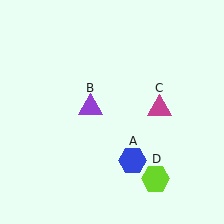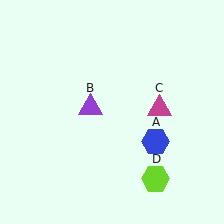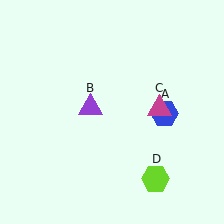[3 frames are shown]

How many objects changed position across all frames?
1 object changed position: blue hexagon (object A).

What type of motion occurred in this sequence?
The blue hexagon (object A) rotated counterclockwise around the center of the scene.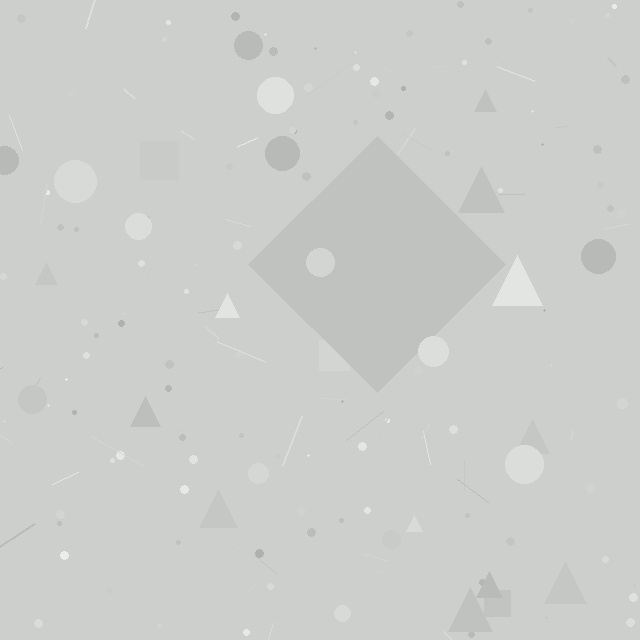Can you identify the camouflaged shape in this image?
The camouflaged shape is a diamond.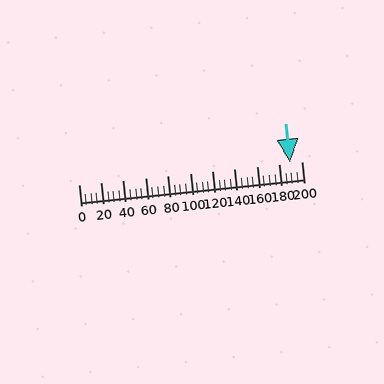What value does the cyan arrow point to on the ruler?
The cyan arrow points to approximately 190.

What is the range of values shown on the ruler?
The ruler shows values from 0 to 200.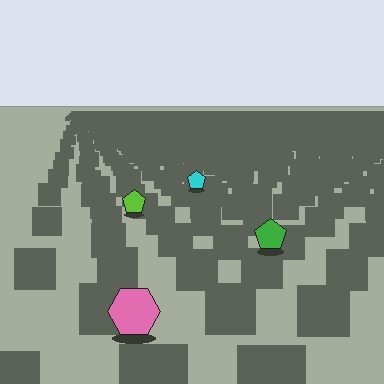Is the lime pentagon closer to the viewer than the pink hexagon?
No. The pink hexagon is closer — you can tell from the texture gradient: the ground texture is coarser near it.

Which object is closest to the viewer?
The pink hexagon is closest. The texture marks near it are larger and more spread out.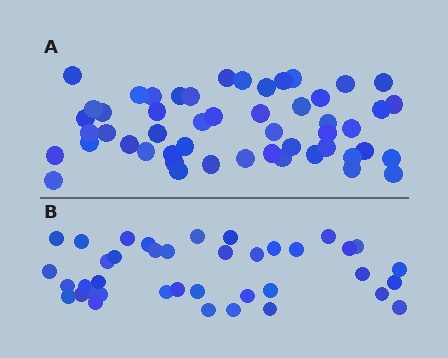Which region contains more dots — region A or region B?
Region A (the top region) has more dots.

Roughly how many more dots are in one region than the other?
Region A has roughly 12 or so more dots than region B.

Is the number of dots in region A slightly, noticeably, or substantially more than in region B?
Region A has noticeably more, but not dramatically so. The ratio is roughly 1.3 to 1.